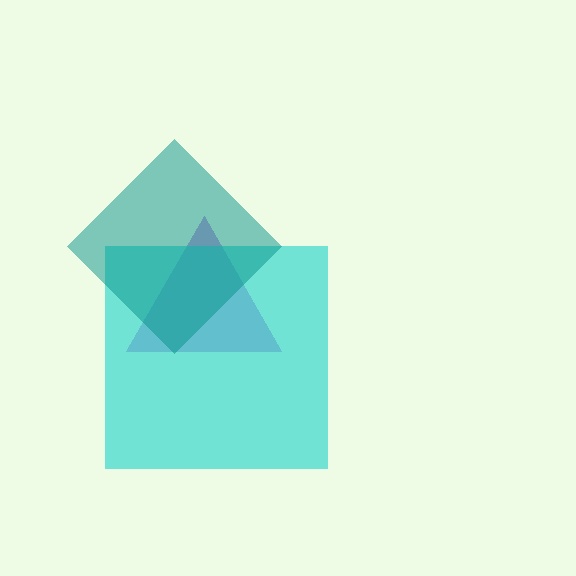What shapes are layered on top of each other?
The layered shapes are: a purple triangle, a cyan square, a teal diamond.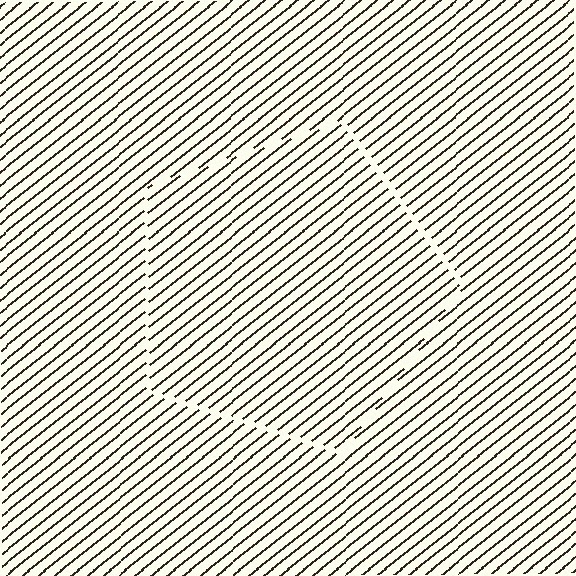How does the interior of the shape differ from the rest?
The interior of the shape contains the same grating, shifted by half a period — the contour is defined by the phase discontinuity where line-ends from the inner and outer gratings abut.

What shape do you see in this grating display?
An illusory pentagon. The interior of the shape contains the same grating, shifted by half a period — the contour is defined by the phase discontinuity where line-ends from the inner and outer gratings abut.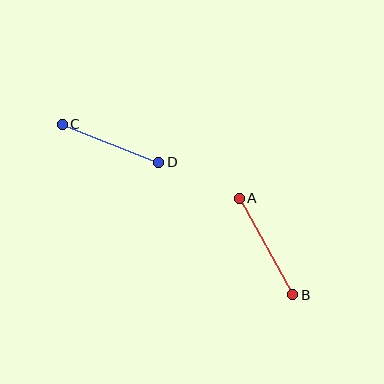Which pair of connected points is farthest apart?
Points A and B are farthest apart.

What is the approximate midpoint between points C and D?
The midpoint is at approximately (110, 143) pixels.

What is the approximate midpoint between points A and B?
The midpoint is at approximately (266, 247) pixels.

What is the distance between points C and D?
The distance is approximately 104 pixels.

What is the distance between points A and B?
The distance is approximately 111 pixels.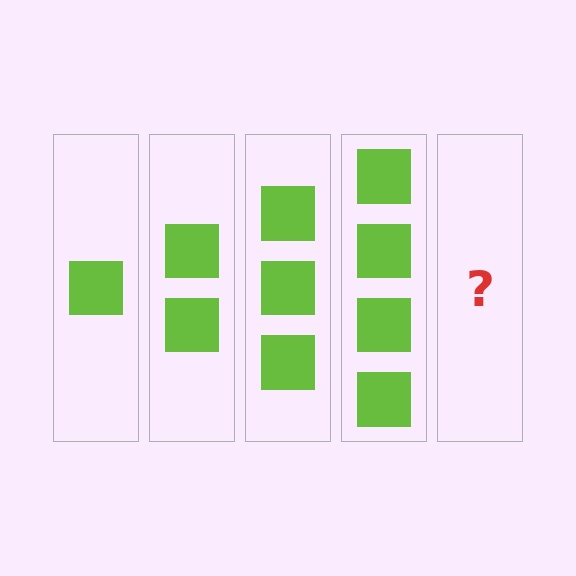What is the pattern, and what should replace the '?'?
The pattern is that each step adds one more square. The '?' should be 5 squares.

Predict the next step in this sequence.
The next step is 5 squares.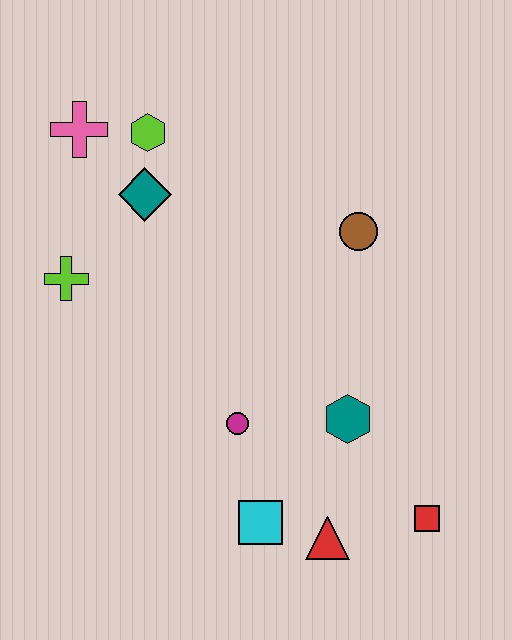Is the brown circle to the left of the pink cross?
No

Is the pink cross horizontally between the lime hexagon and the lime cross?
Yes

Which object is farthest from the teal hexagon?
The pink cross is farthest from the teal hexagon.